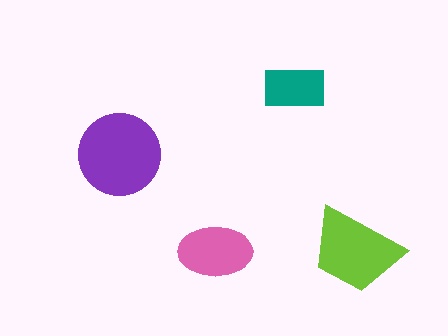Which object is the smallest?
The teal rectangle.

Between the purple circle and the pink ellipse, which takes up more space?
The purple circle.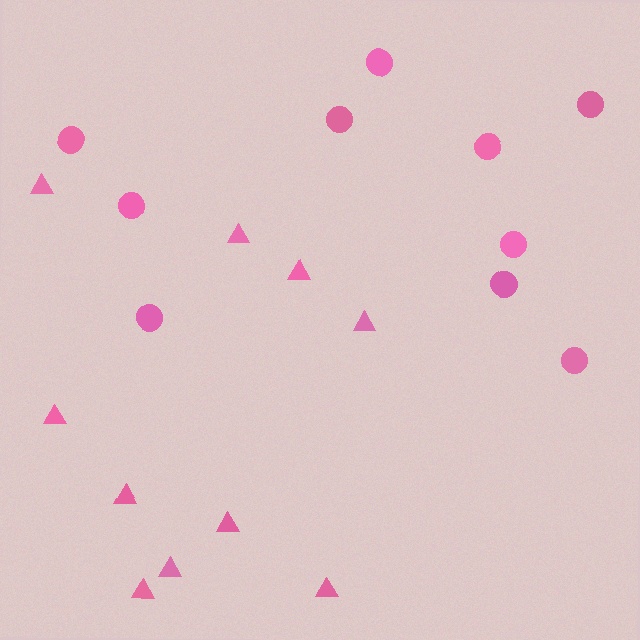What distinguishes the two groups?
There are 2 groups: one group of circles (10) and one group of triangles (10).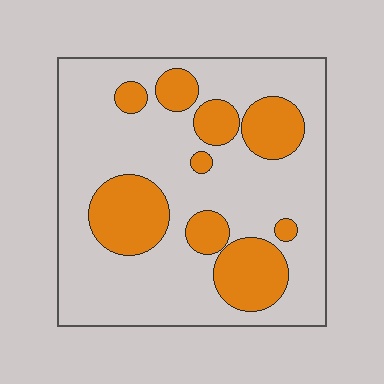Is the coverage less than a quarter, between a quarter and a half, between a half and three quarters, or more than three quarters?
Between a quarter and a half.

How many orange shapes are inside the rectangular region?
9.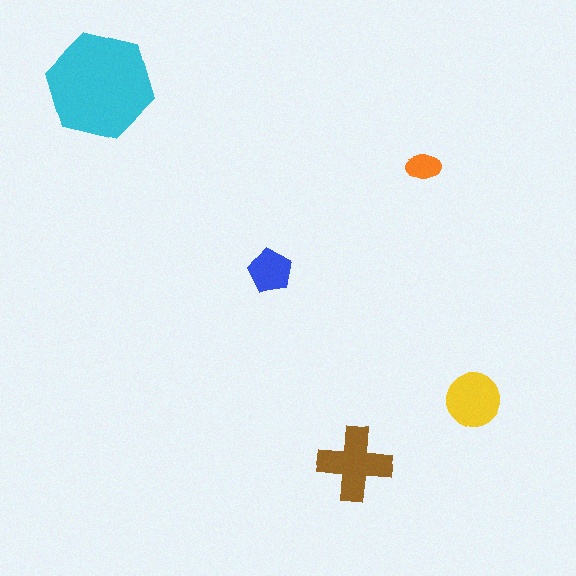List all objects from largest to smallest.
The cyan hexagon, the brown cross, the yellow circle, the blue pentagon, the orange ellipse.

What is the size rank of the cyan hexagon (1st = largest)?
1st.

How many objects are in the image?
There are 5 objects in the image.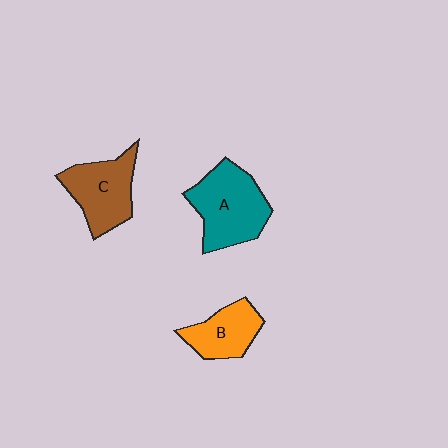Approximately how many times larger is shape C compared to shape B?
Approximately 1.3 times.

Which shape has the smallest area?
Shape B (orange).